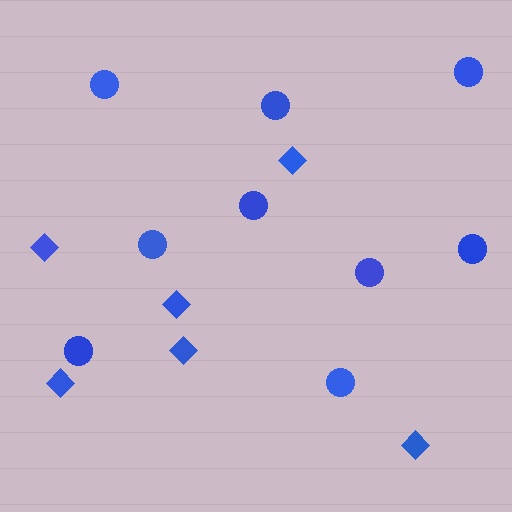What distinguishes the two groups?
There are 2 groups: one group of circles (9) and one group of diamonds (6).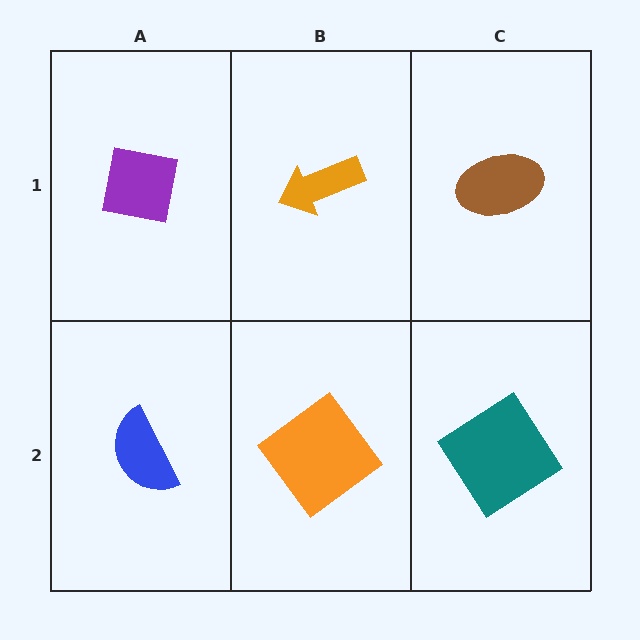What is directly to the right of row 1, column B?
A brown ellipse.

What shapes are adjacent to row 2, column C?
A brown ellipse (row 1, column C), an orange diamond (row 2, column B).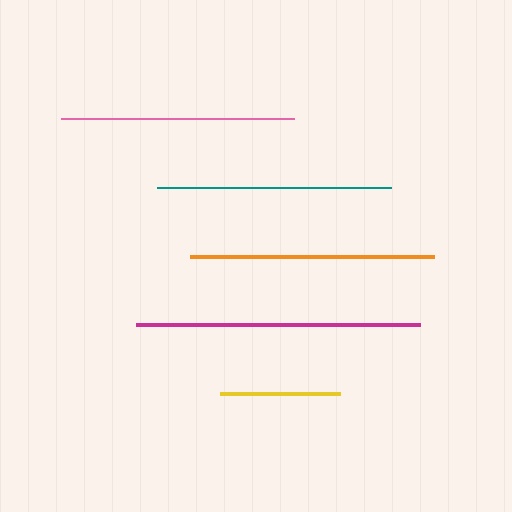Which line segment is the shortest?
The yellow line is the shortest at approximately 120 pixels.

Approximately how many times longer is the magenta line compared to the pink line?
The magenta line is approximately 1.2 times the length of the pink line.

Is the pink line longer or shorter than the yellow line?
The pink line is longer than the yellow line.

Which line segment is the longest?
The magenta line is the longest at approximately 284 pixels.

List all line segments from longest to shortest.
From longest to shortest: magenta, orange, teal, pink, yellow.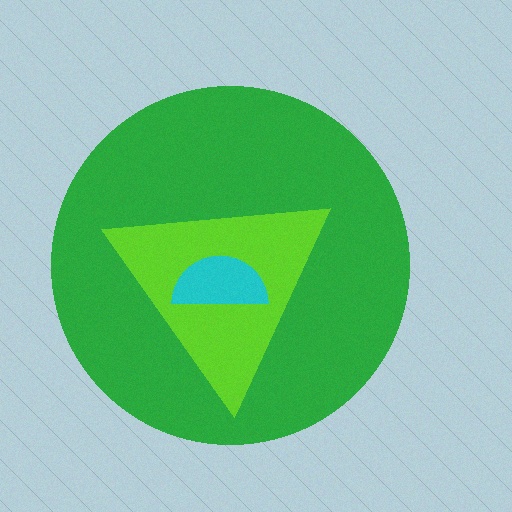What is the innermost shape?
The cyan semicircle.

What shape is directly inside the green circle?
The lime triangle.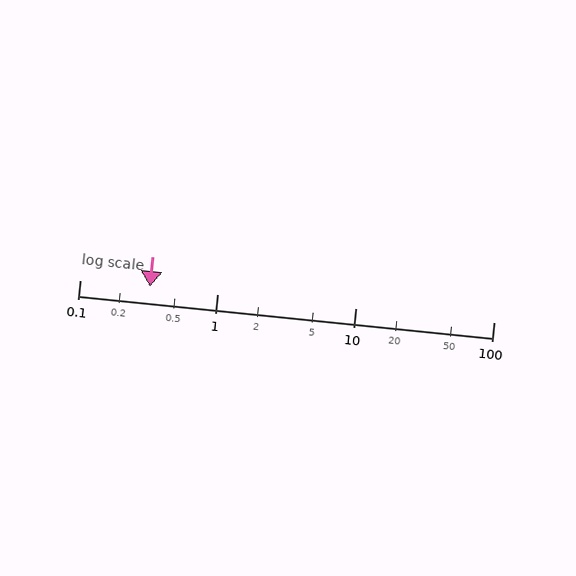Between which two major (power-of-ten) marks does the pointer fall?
The pointer is between 0.1 and 1.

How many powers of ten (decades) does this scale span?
The scale spans 3 decades, from 0.1 to 100.